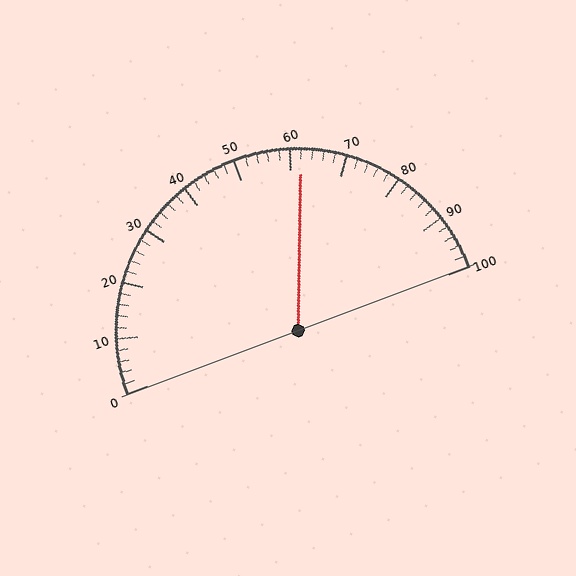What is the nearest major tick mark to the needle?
The nearest major tick mark is 60.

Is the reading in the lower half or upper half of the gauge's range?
The reading is in the upper half of the range (0 to 100).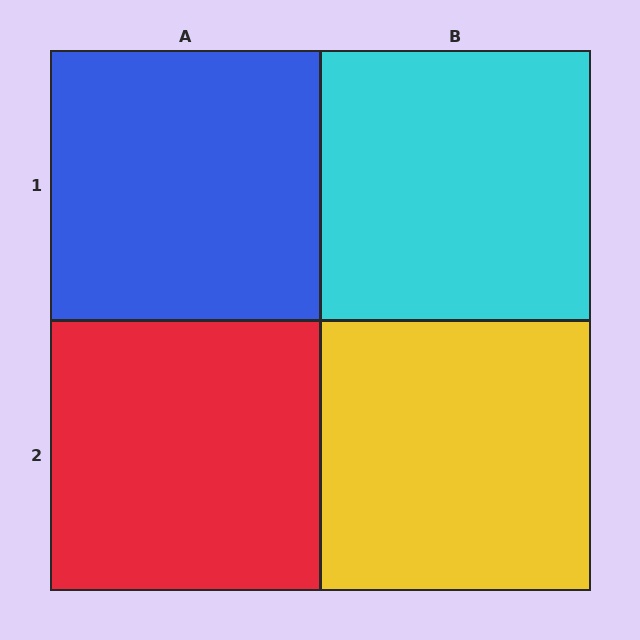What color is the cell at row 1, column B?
Cyan.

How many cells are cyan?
1 cell is cyan.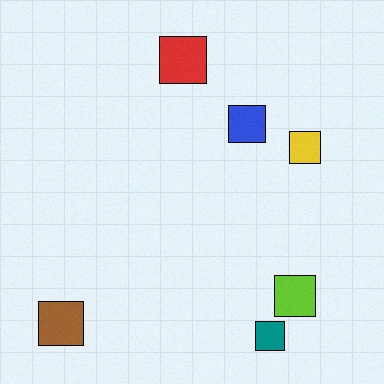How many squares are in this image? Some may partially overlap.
There are 6 squares.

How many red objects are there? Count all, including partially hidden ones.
There is 1 red object.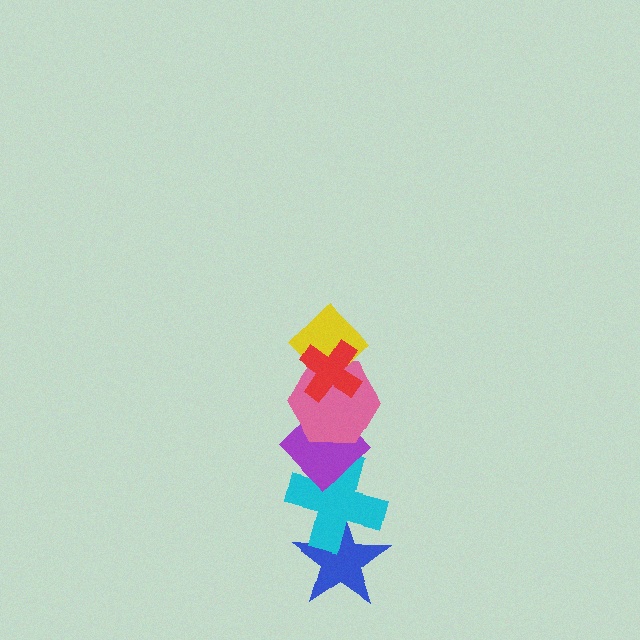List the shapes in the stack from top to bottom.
From top to bottom: the red cross, the yellow diamond, the pink hexagon, the purple diamond, the cyan cross, the blue star.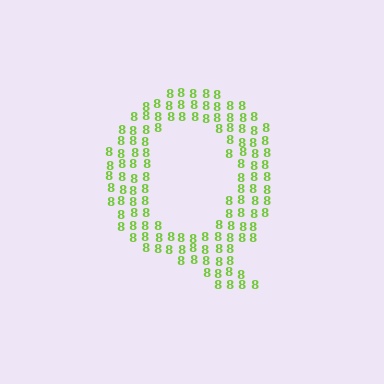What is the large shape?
The large shape is the letter Q.